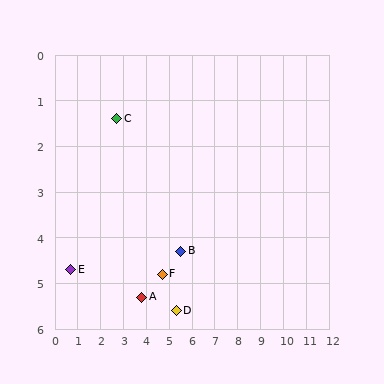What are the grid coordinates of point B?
Point B is at approximately (5.5, 4.3).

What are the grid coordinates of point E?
Point E is at approximately (0.7, 4.7).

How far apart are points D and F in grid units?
Points D and F are about 1.0 grid units apart.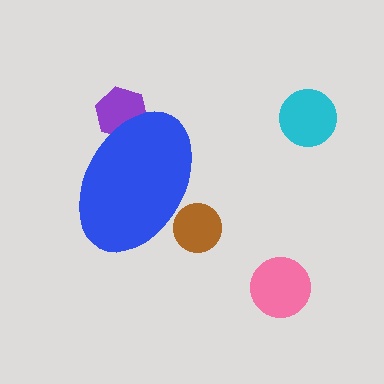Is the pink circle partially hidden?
No, the pink circle is fully visible.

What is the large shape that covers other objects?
A blue ellipse.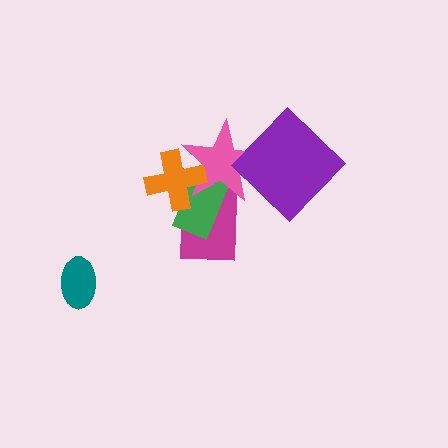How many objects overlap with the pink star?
4 objects overlap with the pink star.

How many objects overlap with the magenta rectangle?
3 objects overlap with the magenta rectangle.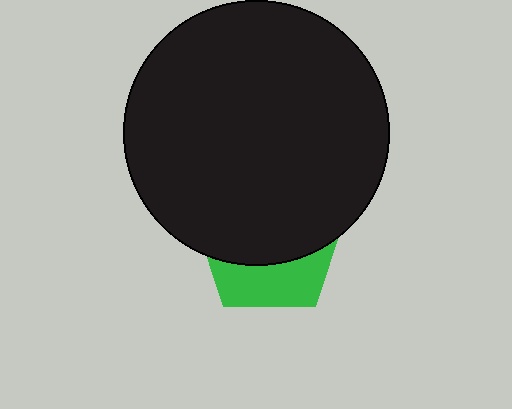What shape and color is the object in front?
The object in front is a black circle.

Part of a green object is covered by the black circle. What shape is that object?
It is a pentagon.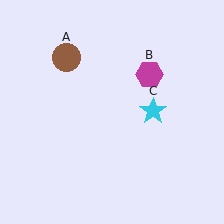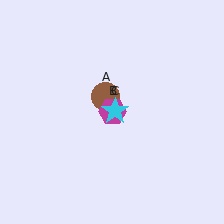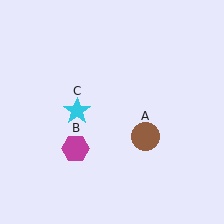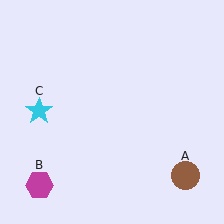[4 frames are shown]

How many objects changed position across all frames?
3 objects changed position: brown circle (object A), magenta hexagon (object B), cyan star (object C).